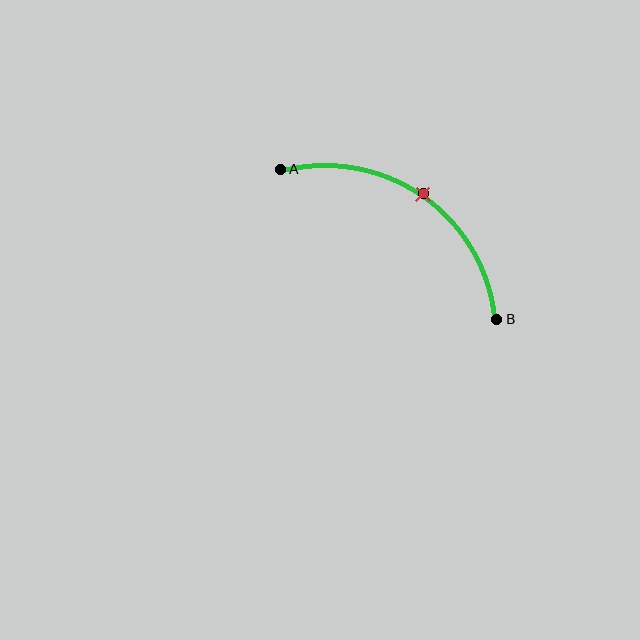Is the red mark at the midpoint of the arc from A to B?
Yes. The red mark lies on the arc at equal arc-length from both A and B — it is the arc midpoint.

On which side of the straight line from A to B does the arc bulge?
The arc bulges above and to the right of the straight line connecting A and B.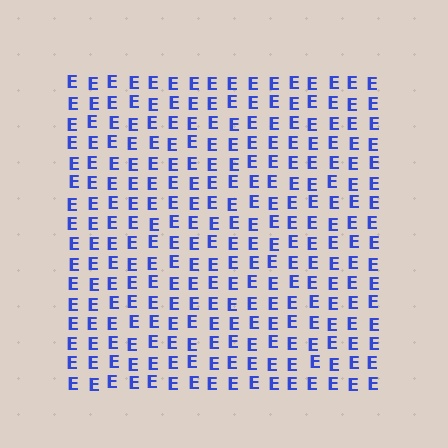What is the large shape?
The large shape is a square.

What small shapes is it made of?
It is made of small letter E's.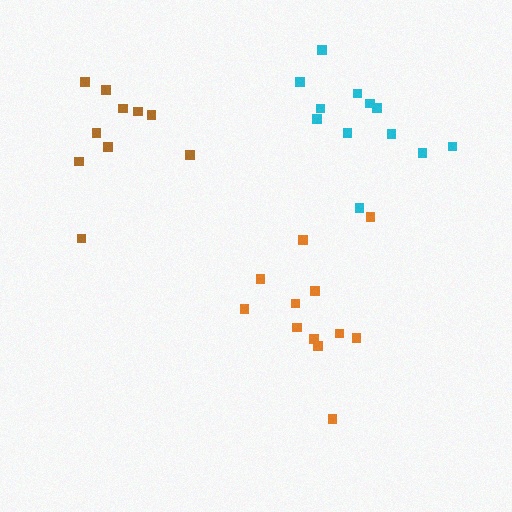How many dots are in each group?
Group 1: 12 dots, Group 2: 12 dots, Group 3: 10 dots (34 total).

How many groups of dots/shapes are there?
There are 3 groups.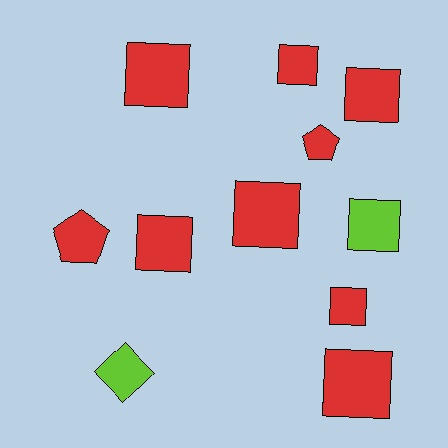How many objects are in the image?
There are 11 objects.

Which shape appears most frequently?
Square, with 8 objects.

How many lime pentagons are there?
There are no lime pentagons.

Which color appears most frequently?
Red, with 9 objects.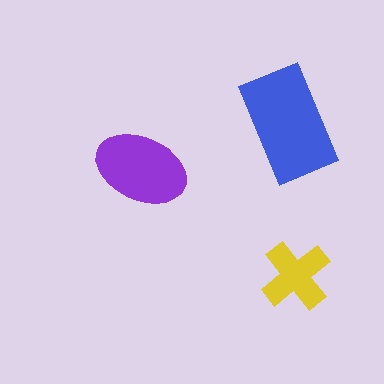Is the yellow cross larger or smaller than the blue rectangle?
Smaller.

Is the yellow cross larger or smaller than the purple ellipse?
Smaller.